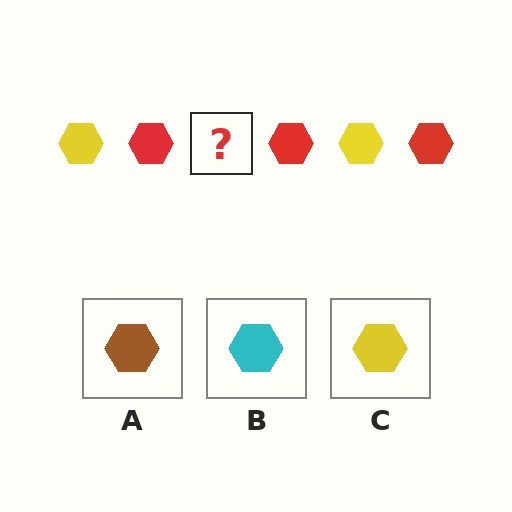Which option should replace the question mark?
Option C.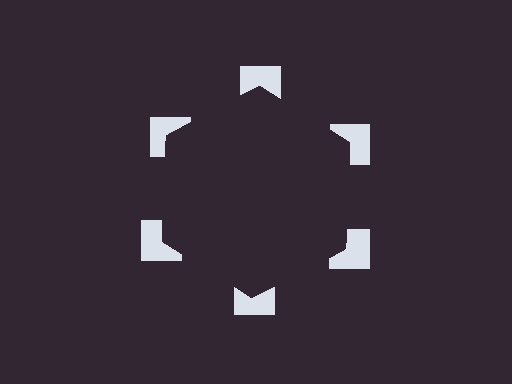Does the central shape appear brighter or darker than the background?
It typically appears slightly darker than the background, even though no actual brightness change is drawn.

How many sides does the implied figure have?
6 sides.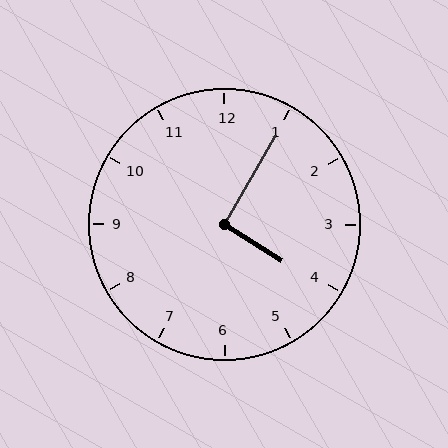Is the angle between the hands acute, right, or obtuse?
It is right.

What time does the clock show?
4:05.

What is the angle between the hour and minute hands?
Approximately 92 degrees.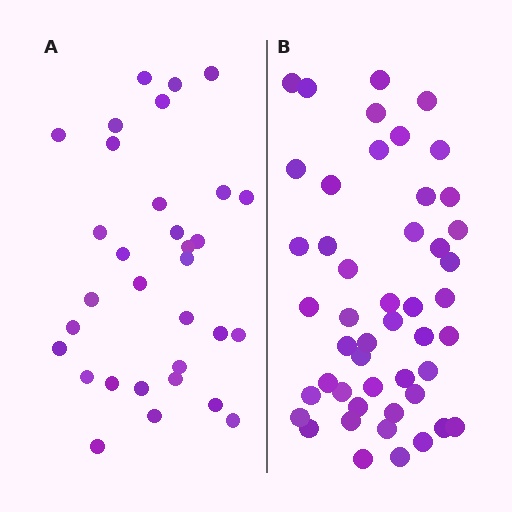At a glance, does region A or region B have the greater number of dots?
Region B (the right region) has more dots.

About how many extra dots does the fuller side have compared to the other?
Region B has approximately 15 more dots than region A.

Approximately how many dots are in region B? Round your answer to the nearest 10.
About 50 dots. (The exact count is 48, which rounds to 50.)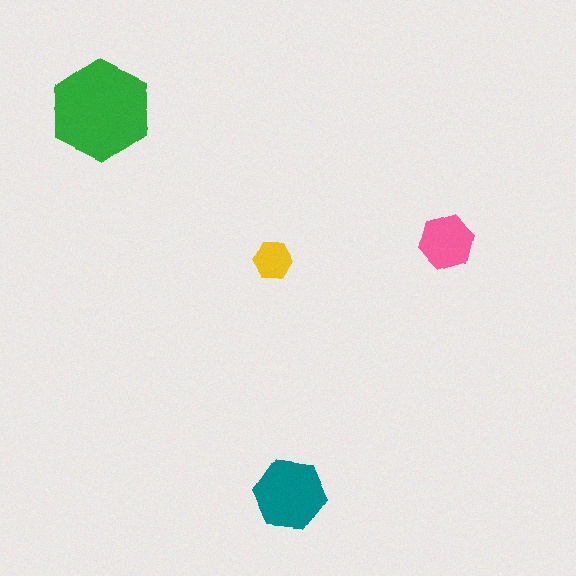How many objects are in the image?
There are 4 objects in the image.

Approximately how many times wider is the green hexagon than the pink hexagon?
About 2 times wider.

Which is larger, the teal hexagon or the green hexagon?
The green one.